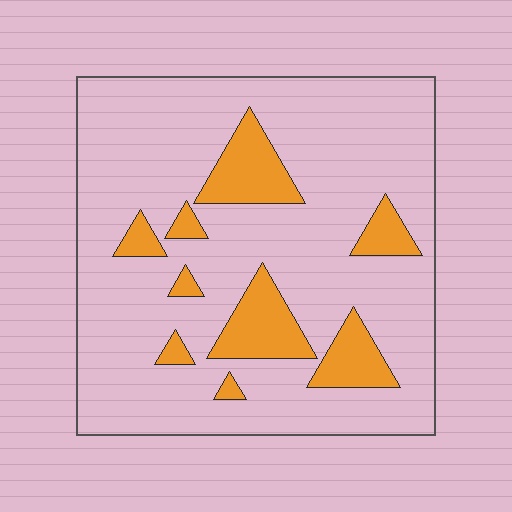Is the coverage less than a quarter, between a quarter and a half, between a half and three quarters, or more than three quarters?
Less than a quarter.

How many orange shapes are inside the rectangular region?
9.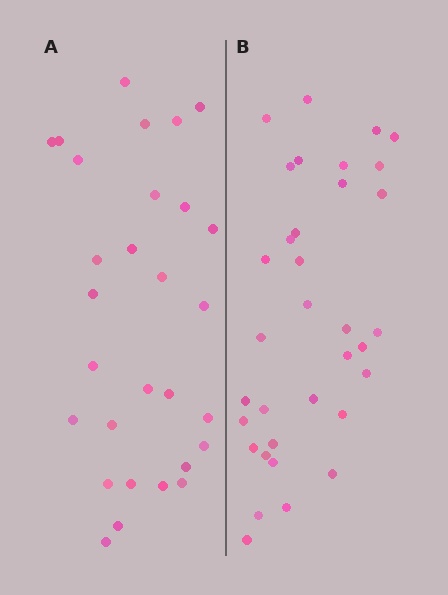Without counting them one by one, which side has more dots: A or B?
Region B (the right region) has more dots.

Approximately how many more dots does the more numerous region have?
Region B has about 5 more dots than region A.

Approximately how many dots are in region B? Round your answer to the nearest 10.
About 30 dots. (The exact count is 34, which rounds to 30.)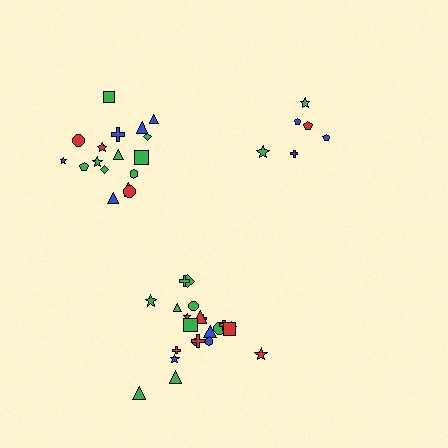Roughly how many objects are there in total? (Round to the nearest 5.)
Roughly 45 objects in total.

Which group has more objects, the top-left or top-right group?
The top-left group.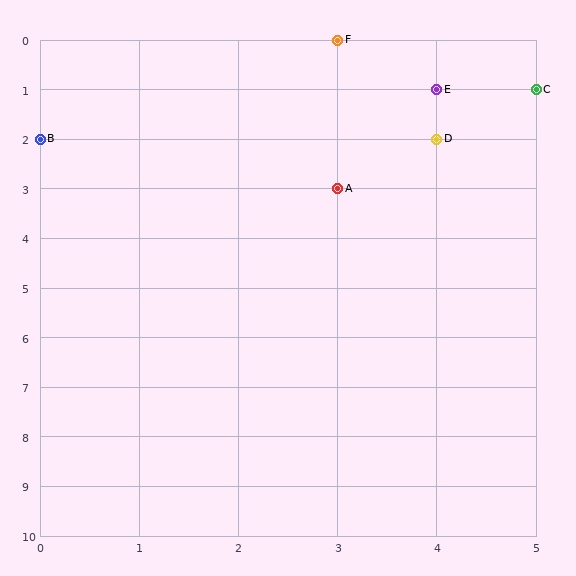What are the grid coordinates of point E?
Point E is at grid coordinates (4, 1).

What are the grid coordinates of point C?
Point C is at grid coordinates (5, 1).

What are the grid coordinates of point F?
Point F is at grid coordinates (3, 0).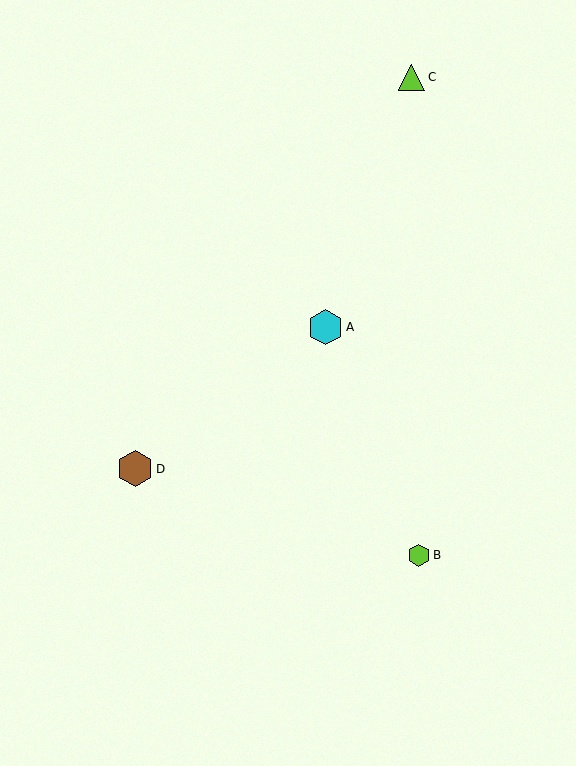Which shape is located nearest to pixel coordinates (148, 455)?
The brown hexagon (labeled D) at (135, 469) is nearest to that location.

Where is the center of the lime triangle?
The center of the lime triangle is at (412, 77).